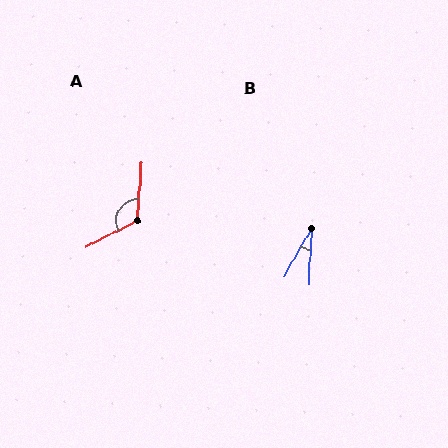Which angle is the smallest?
B, at approximately 27 degrees.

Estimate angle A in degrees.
Approximately 121 degrees.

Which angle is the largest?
A, at approximately 121 degrees.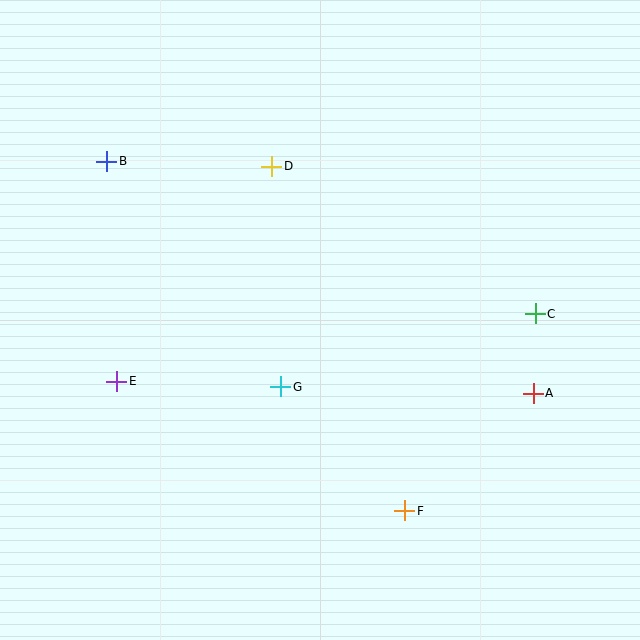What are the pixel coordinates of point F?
Point F is at (405, 511).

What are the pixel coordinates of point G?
Point G is at (281, 387).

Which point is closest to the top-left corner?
Point B is closest to the top-left corner.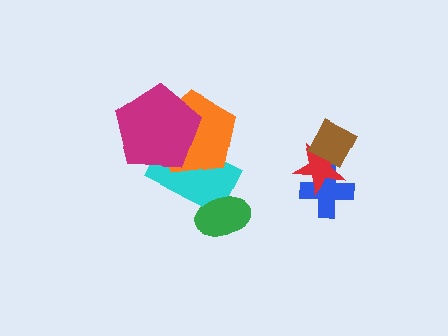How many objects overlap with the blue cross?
1 object overlaps with the blue cross.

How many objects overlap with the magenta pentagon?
2 objects overlap with the magenta pentagon.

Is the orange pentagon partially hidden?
Yes, it is partially covered by another shape.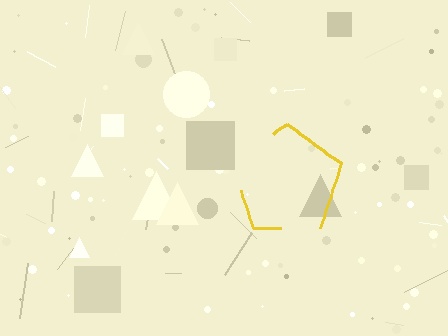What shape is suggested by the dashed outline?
The dashed outline suggests a pentagon.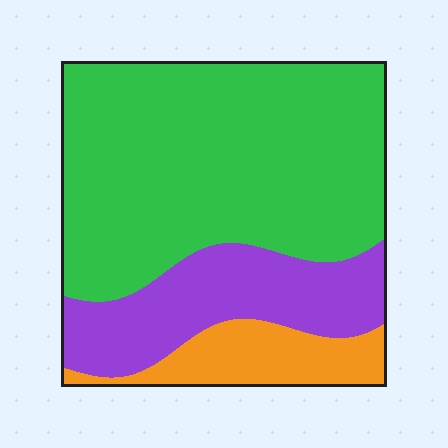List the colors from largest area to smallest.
From largest to smallest: green, purple, orange.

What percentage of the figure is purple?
Purple takes up about one quarter (1/4) of the figure.